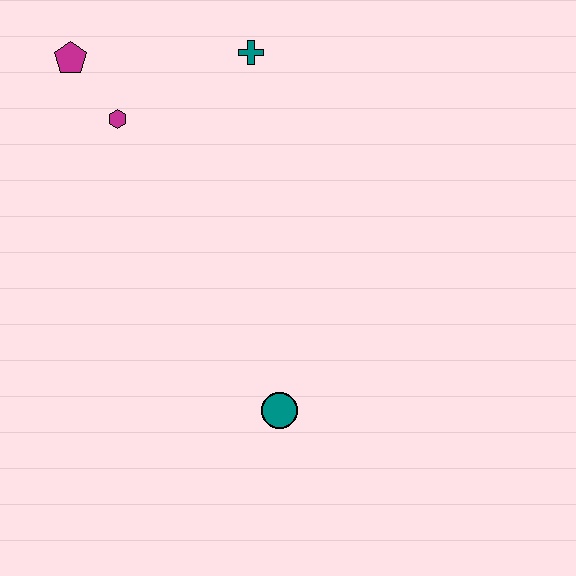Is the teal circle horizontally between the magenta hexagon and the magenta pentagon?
No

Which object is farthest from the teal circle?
The magenta pentagon is farthest from the teal circle.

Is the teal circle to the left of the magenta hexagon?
No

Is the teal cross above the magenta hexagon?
Yes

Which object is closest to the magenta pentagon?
The magenta hexagon is closest to the magenta pentagon.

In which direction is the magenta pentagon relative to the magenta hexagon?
The magenta pentagon is above the magenta hexagon.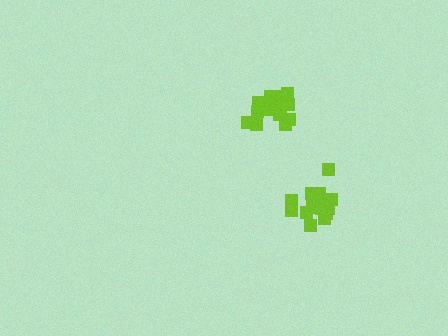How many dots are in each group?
Group 1: 15 dots, Group 2: 16 dots (31 total).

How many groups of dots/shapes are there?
There are 2 groups.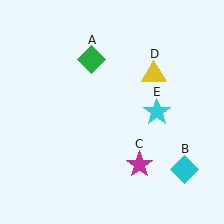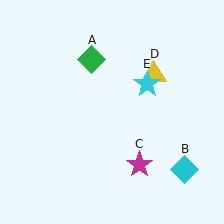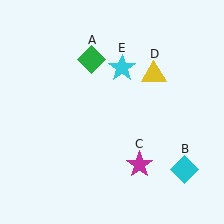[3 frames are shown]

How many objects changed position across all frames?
1 object changed position: cyan star (object E).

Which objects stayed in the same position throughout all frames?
Green diamond (object A) and cyan diamond (object B) and magenta star (object C) and yellow triangle (object D) remained stationary.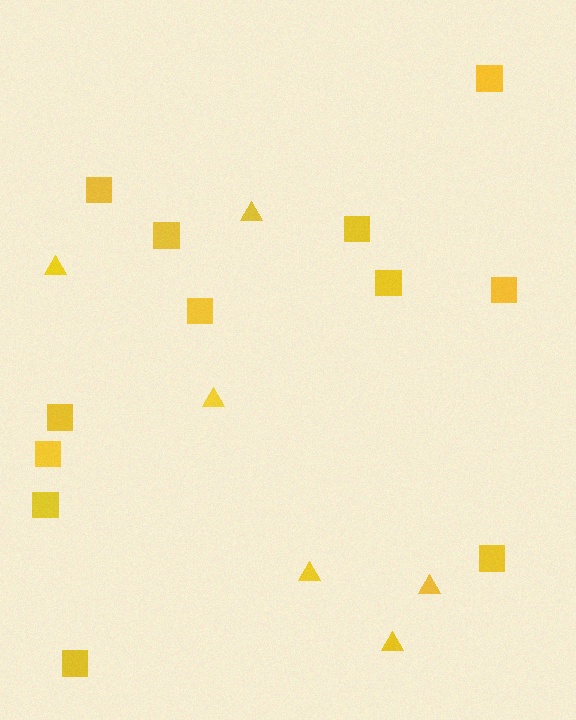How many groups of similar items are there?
There are 2 groups: one group of squares (12) and one group of triangles (6).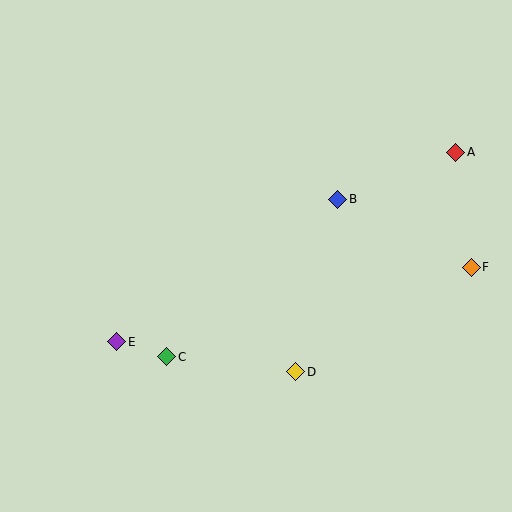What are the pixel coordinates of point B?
Point B is at (337, 199).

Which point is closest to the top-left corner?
Point E is closest to the top-left corner.